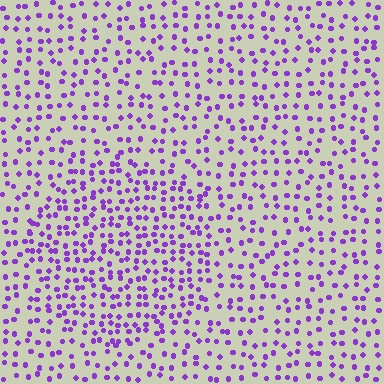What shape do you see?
I see a circle.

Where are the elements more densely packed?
The elements are more densely packed inside the circle boundary.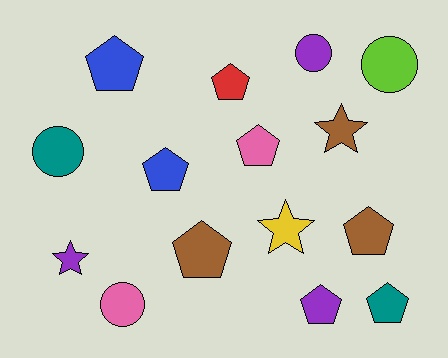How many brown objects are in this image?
There are 3 brown objects.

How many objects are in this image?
There are 15 objects.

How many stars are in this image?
There are 3 stars.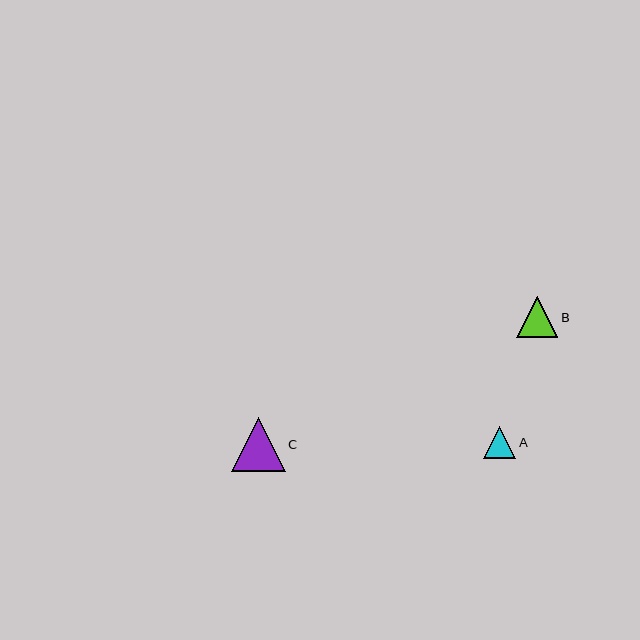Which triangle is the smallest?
Triangle A is the smallest with a size of approximately 32 pixels.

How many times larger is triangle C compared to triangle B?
Triangle C is approximately 1.3 times the size of triangle B.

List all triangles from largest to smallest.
From largest to smallest: C, B, A.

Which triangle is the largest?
Triangle C is the largest with a size of approximately 54 pixels.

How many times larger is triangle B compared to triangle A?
Triangle B is approximately 1.3 times the size of triangle A.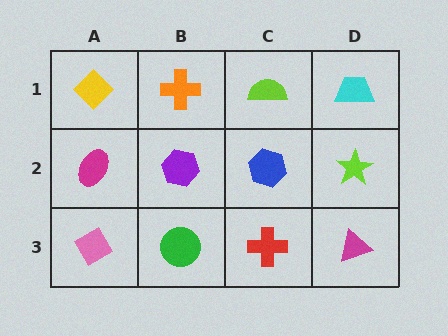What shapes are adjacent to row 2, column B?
An orange cross (row 1, column B), a green circle (row 3, column B), a magenta ellipse (row 2, column A), a blue hexagon (row 2, column C).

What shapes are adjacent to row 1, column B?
A purple hexagon (row 2, column B), a yellow diamond (row 1, column A), a lime semicircle (row 1, column C).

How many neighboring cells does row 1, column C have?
3.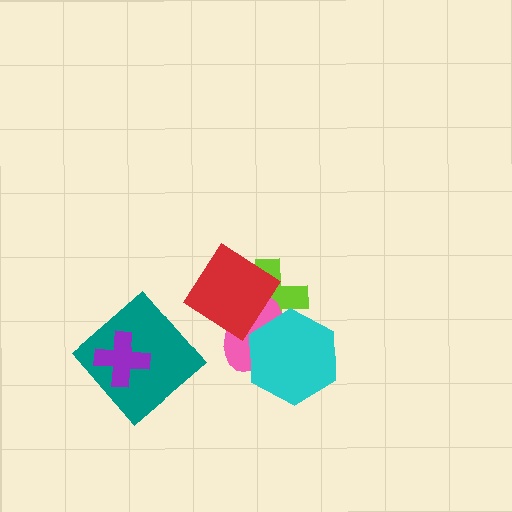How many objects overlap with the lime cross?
3 objects overlap with the lime cross.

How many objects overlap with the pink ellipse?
3 objects overlap with the pink ellipse.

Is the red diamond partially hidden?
No, no other shape covers it.